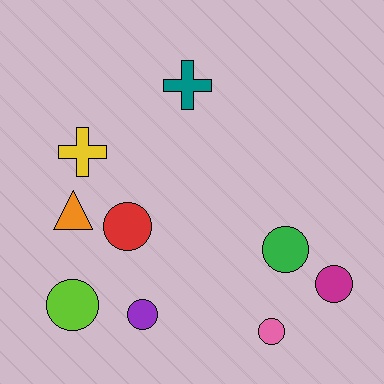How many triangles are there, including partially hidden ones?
There is 1 triangle.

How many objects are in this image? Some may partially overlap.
There are 9 objects.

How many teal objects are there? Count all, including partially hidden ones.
There is 1 teal object.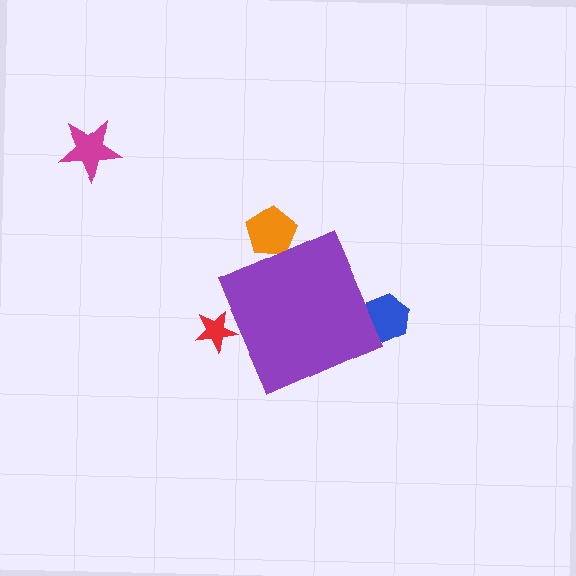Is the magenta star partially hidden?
No, the magenta star is fully visible.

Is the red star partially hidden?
Yes, the red star is partially hidden behind the purple diamond.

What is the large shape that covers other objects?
A purple diamond.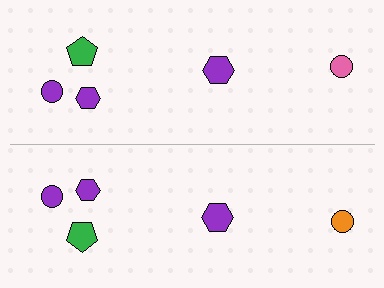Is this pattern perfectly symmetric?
No, the pattern is not perfectly symmetric. The orange circle on the bottom side breaks the symmetry — its mirror counterpart is pink.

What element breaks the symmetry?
The orange circle on the bottom side breaks the symmetry — its mirror counterpart is pink.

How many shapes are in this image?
There are 10 shapes in this image.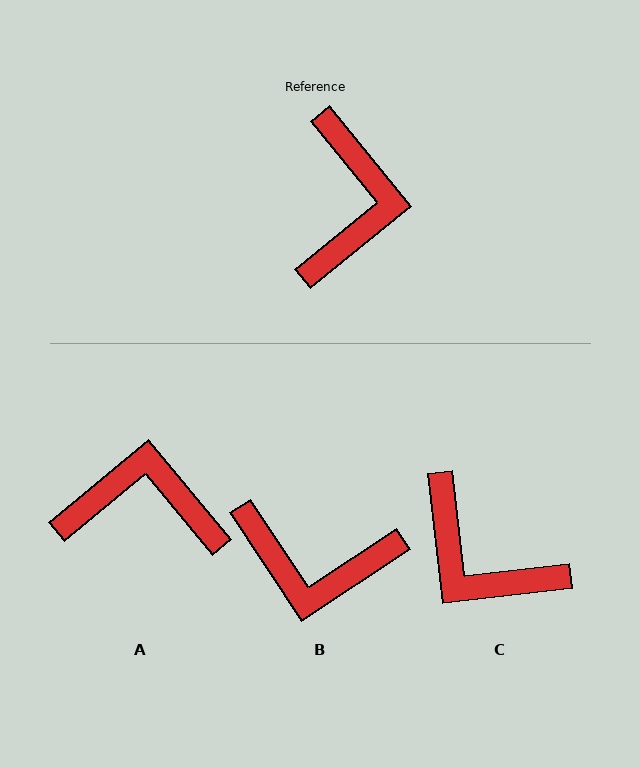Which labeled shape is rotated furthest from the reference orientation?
C, about 122 degrees away.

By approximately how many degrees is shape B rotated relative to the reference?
Approximately 95 degrees clockwise.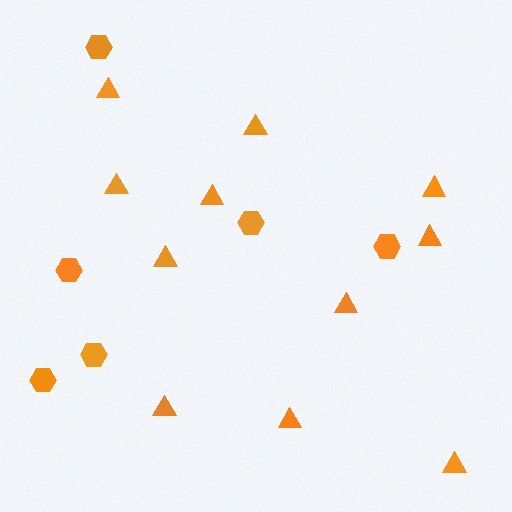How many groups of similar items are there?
There are 2 groups: one group of triangles (11) and one group of hexagons (6).